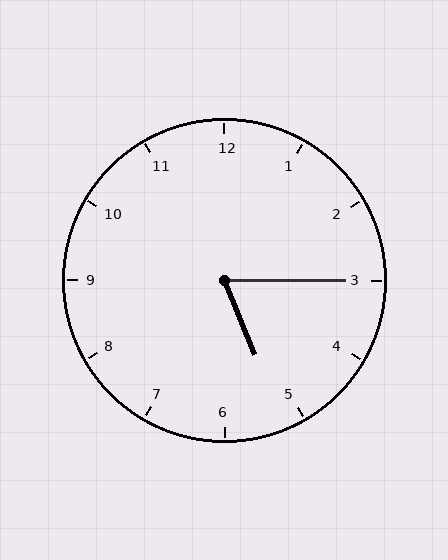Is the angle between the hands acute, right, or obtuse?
It is acute.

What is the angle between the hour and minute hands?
Approximately 68 degrees.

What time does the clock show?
5:15.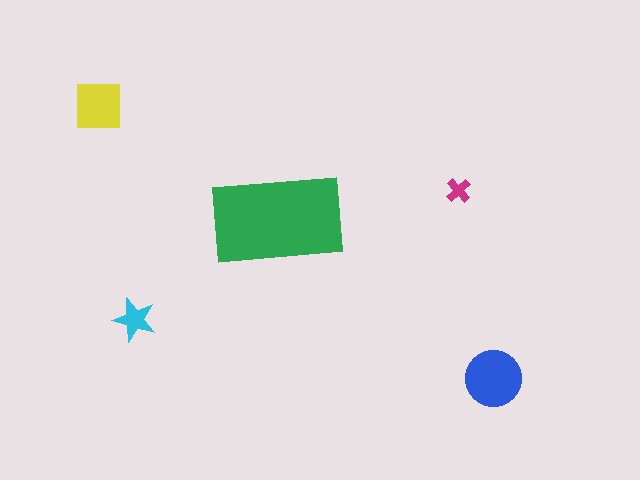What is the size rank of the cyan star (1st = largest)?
4th.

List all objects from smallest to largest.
The magenta cross, the cyan star, the yellow square, the blue circle, the green rectangle.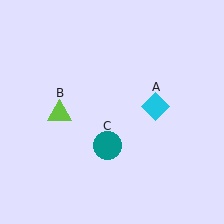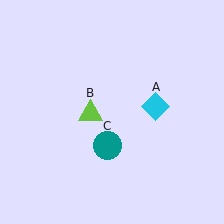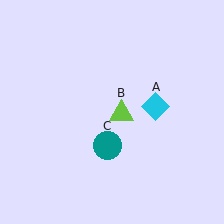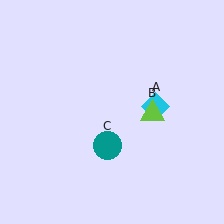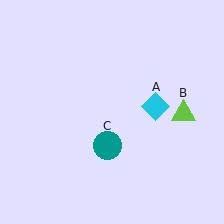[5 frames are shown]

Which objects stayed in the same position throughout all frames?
Cyan diamond (object A) and teal circle (object C) remained stationary.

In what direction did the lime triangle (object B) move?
The lime triangle (object B) moved right.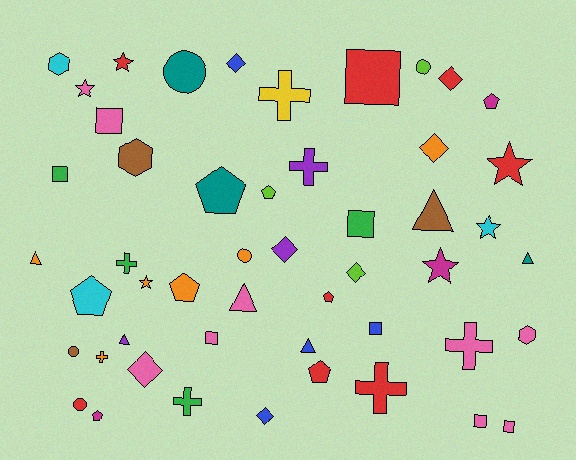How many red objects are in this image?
There are 8 red objects.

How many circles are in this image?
There are 5 circles.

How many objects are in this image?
There are 50 objects.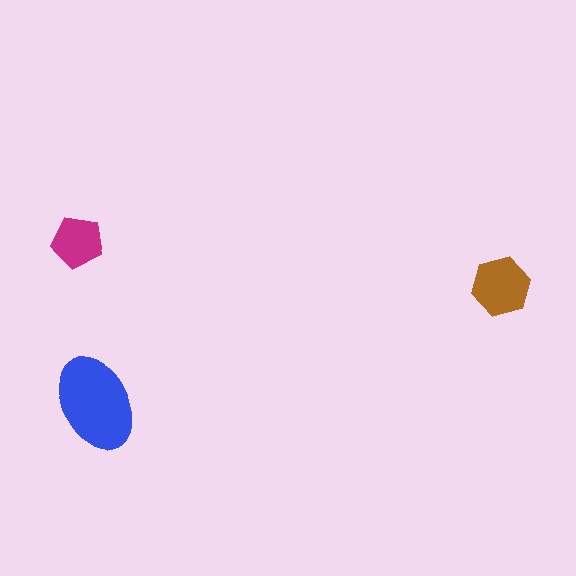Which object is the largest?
The blue ellipse.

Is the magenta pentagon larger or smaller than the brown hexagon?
Smaller.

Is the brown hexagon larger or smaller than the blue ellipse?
Smaller.